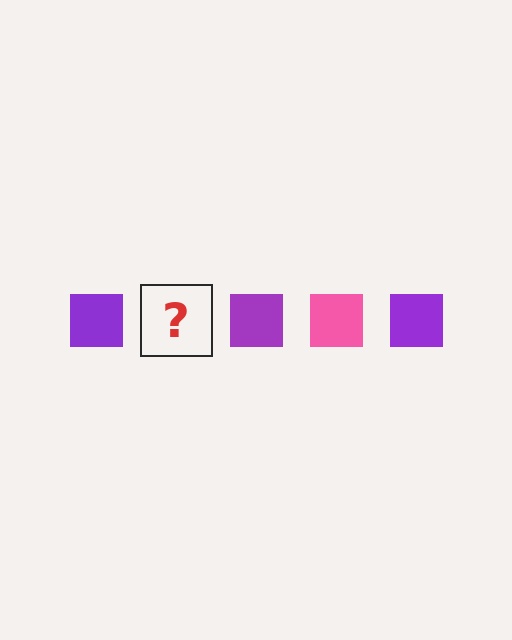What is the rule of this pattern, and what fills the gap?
The rule is that the pattern cycles through purple, pink squares. The gap should be filled with a pink square.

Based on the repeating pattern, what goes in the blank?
The blank should be a pink square.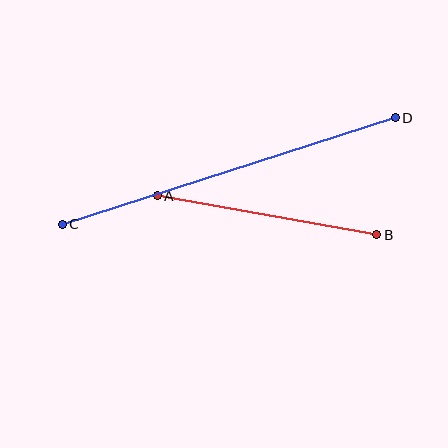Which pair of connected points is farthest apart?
Points C and D are farthest apart.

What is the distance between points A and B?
The distance is approximately 223 pixels.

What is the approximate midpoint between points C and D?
The midpoint is at approximately (229, 171) pixels.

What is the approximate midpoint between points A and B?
The midpoint is at approximately (267, 215) pixels.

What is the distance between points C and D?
The distance is approximately 350 pixels.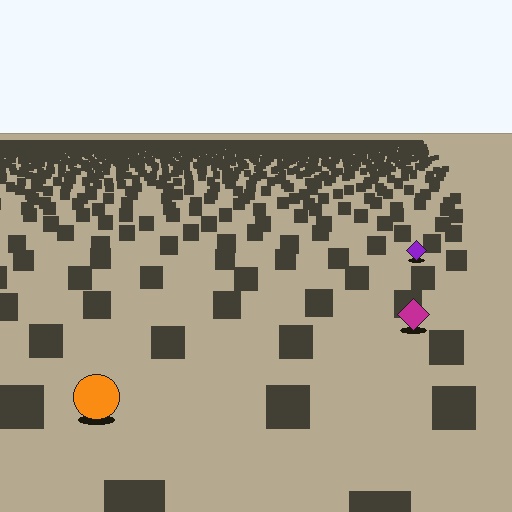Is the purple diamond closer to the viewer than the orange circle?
No. The orange circle is closer — you can tell from the texture gradient: the ground texture is coarser near it.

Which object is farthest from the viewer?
The purple diamond is farthest from the viewer. It appears smaller and the ground texture around it is denser.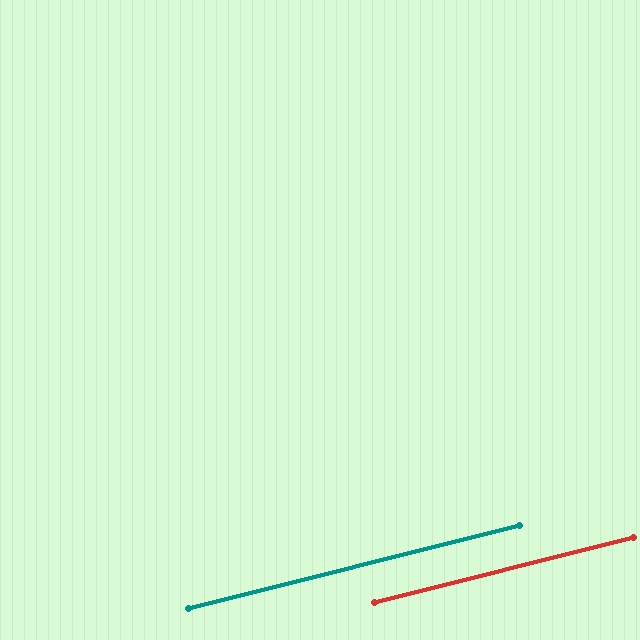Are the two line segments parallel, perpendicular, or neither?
Parallel — their directions differ by only 0.1°.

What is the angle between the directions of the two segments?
Approximately 0 degrees.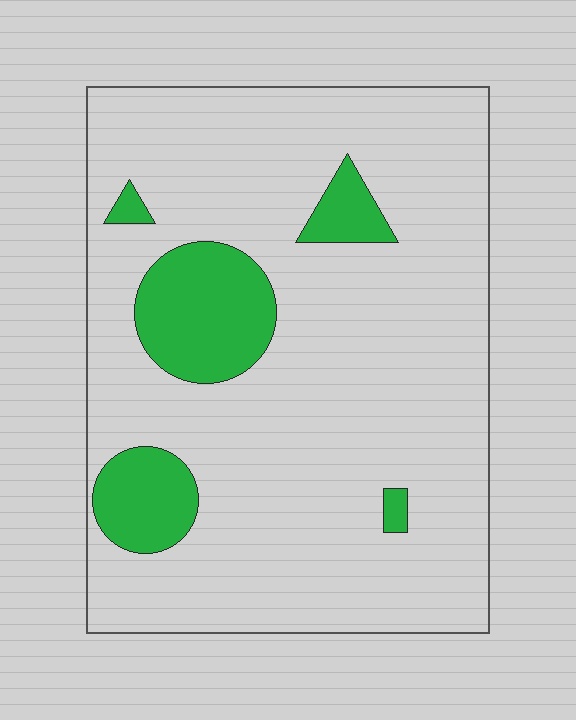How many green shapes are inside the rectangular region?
5.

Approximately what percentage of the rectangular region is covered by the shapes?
Approximately 15%.